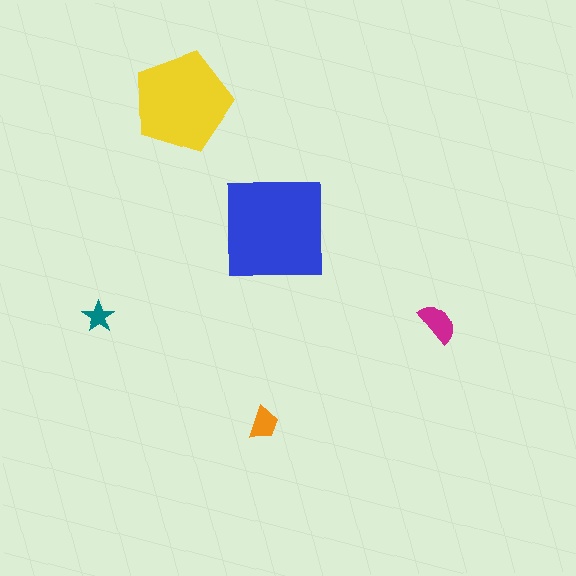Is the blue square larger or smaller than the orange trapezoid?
Larger.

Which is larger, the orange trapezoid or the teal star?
The orange trapezoid.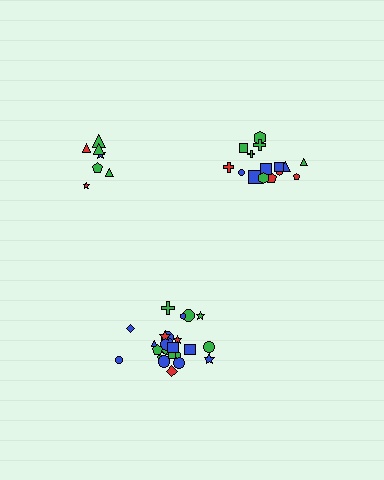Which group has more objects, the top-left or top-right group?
The top-right group.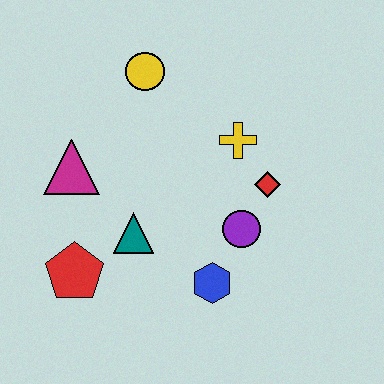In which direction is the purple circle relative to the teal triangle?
The purple circle is to the right of the teal triangle.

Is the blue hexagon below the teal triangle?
Yes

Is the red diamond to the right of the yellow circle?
Yes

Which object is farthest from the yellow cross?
The red pentagon is farthest from the yellow cross.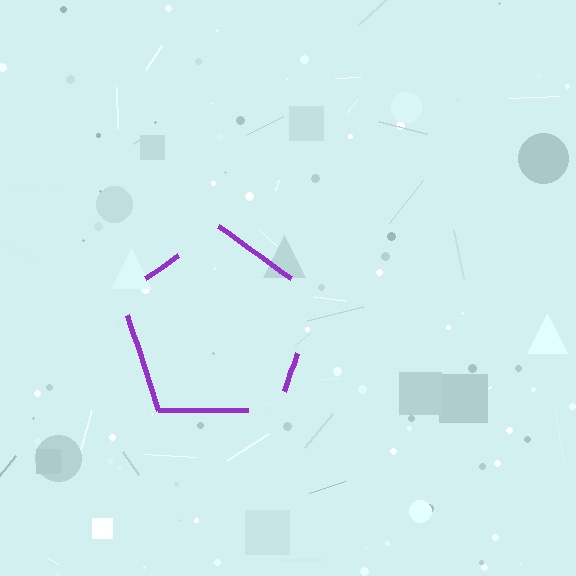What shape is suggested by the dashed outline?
The dashed outline suggests a pentagon.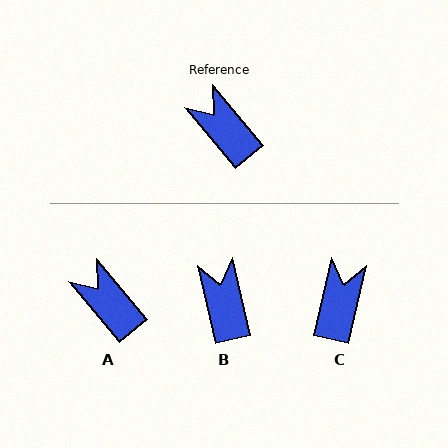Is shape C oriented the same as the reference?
No, it is off by about 53 degrees.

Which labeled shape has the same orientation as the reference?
A.